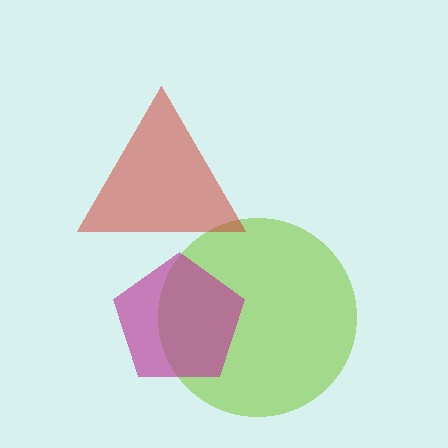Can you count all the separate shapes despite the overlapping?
Yes, there are 3 separate shapes.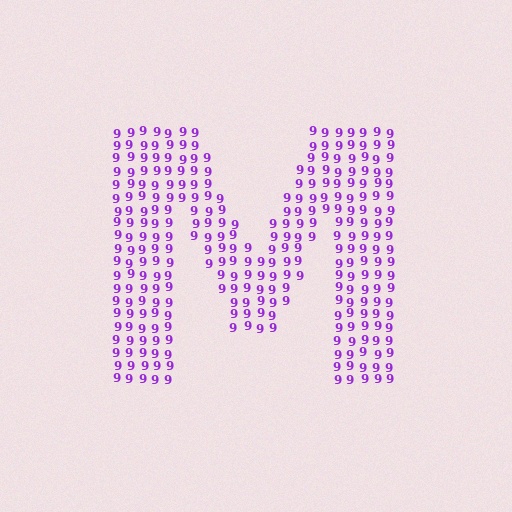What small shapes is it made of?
It is made of small digit 9's.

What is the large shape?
The large shape is the letter M.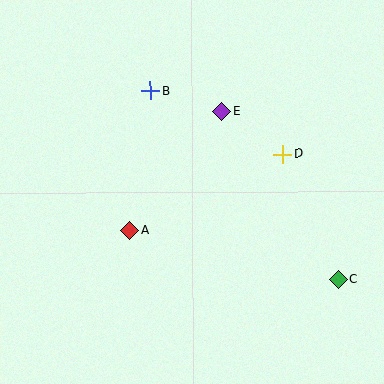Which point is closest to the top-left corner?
Point B is closest to the top-left corner.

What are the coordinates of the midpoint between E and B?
The midpoint between E and B is at (186, 101).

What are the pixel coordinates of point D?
Point D is at (283, 154).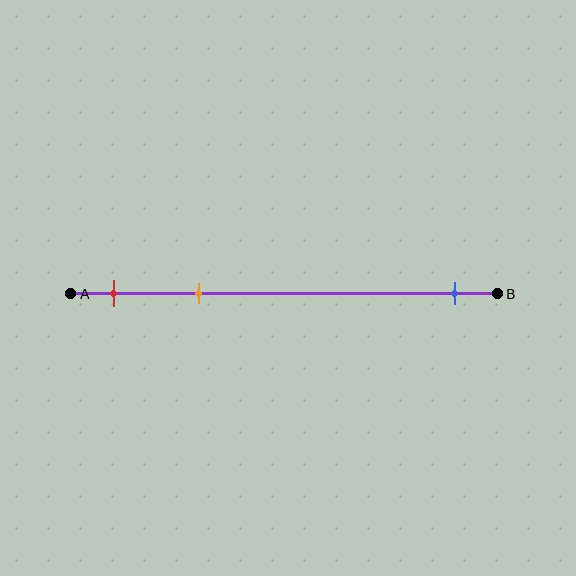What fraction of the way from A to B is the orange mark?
The orange mark is approximately 30% (0.3) of the way from A to B.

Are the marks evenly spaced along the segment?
No, the marks are not evenly spaced.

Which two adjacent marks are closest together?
The red and orange marks are the closest adjacent pair.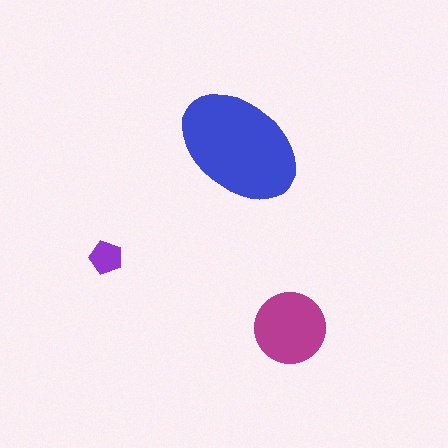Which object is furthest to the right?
The magenta circle is rightmost.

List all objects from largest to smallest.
The blue ellipse, the magenta circle, the purple pentagon.